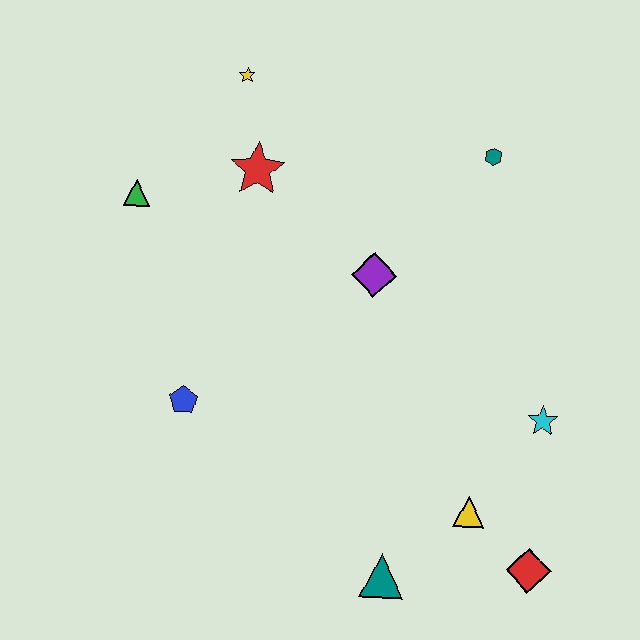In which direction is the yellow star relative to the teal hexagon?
The yellow star is to the left of the teal hexagon.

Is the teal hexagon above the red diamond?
Yes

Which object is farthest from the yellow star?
The red diamond is farthest from the yellow star.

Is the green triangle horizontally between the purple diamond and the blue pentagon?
No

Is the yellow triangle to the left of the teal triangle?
No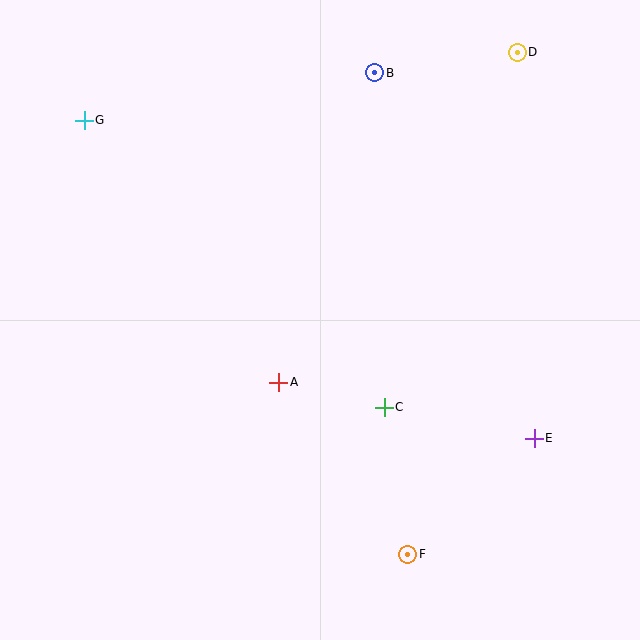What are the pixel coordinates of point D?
Point D is at (517, 52).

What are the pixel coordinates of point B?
Point B is at (375, 73).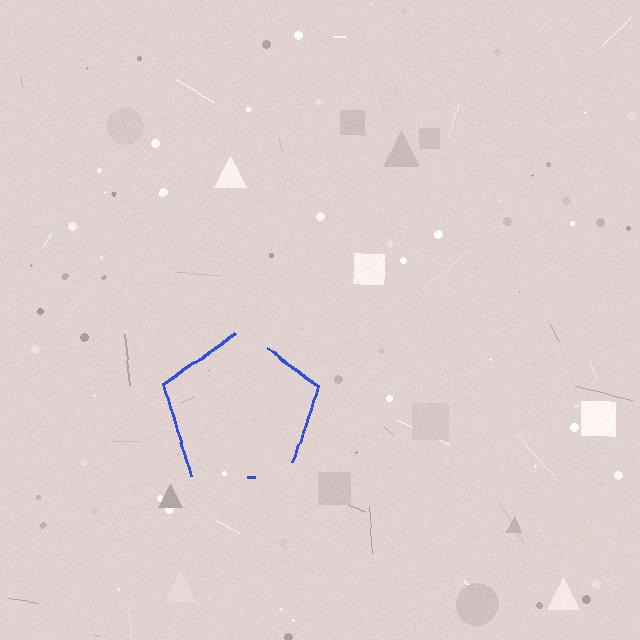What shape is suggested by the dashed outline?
The dashed outline suggests a pentagon.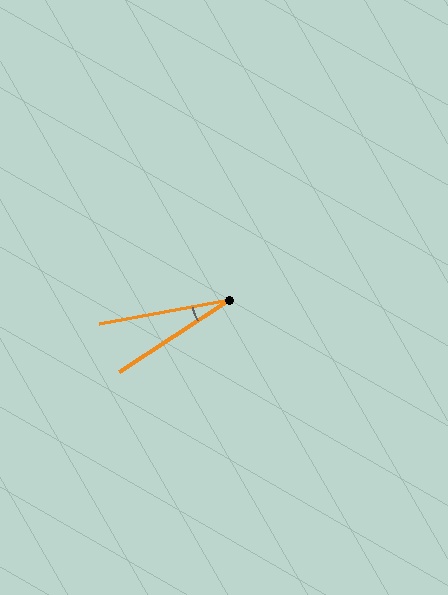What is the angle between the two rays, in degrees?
Approximately 22 degrees.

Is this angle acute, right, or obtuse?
It is acute.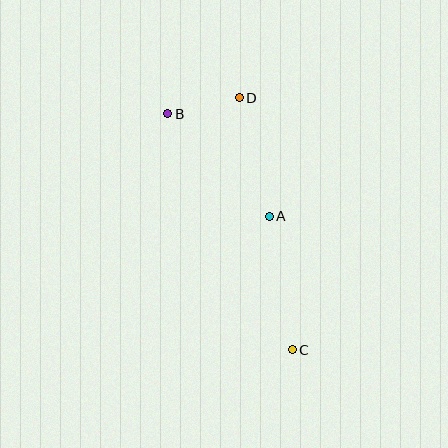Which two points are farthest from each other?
Points B and C are farthest from each other.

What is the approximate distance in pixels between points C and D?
The distance between C and D is approximately 257 pixels.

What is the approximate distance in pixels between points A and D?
The distance between A and D is approximately 122 pixels.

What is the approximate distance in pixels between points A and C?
The distance between A and C is approximately 135 pixels.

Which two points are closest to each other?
Points B and D are closest to each other.